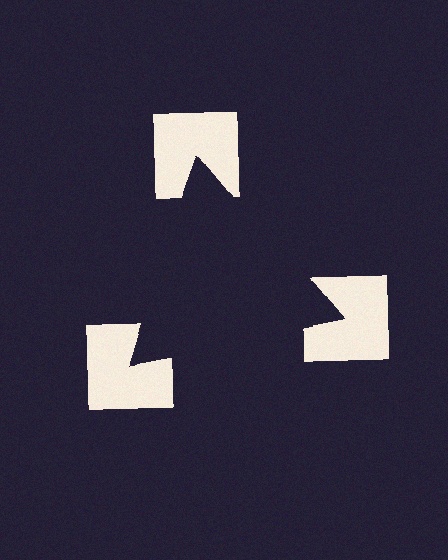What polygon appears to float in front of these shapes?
An illusory triangle — its edges are inferred from the aligned wedge cuts in the notched squares, not physically drawn.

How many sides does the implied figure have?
3 sides.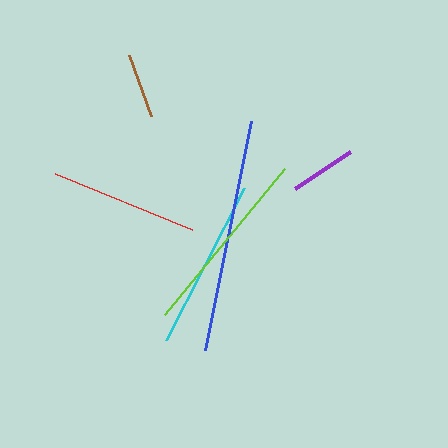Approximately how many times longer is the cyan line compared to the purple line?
The cyan line is approximately 2.6 times the length of the purple line.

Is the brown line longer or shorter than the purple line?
The purple line is longer than the brown line.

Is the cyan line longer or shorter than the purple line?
The cyan line is longer than the purple line.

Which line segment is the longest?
The blue line is the longest at approximately 234 pixels.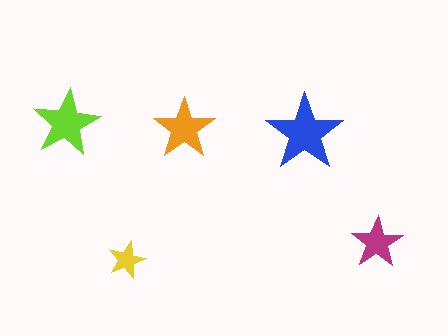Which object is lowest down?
The yellow star is bottommost.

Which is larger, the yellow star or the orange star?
The orange one.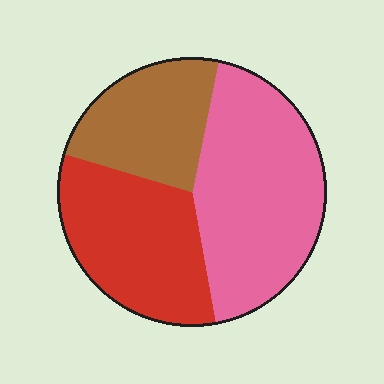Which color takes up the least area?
Brown, at roughly 25%.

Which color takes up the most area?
Pink, at roughly 45%.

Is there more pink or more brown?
Pink.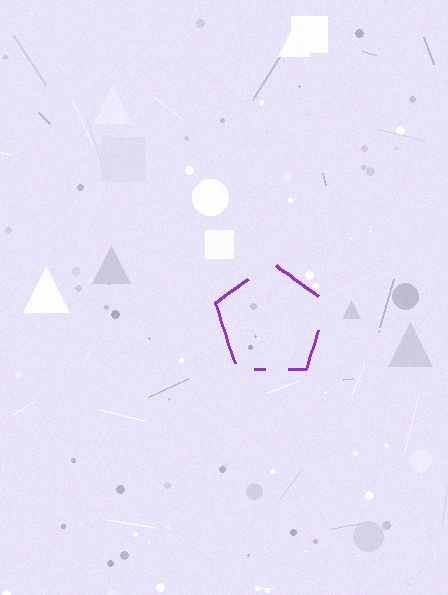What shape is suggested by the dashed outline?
The dashed outline suggests a pentagon.